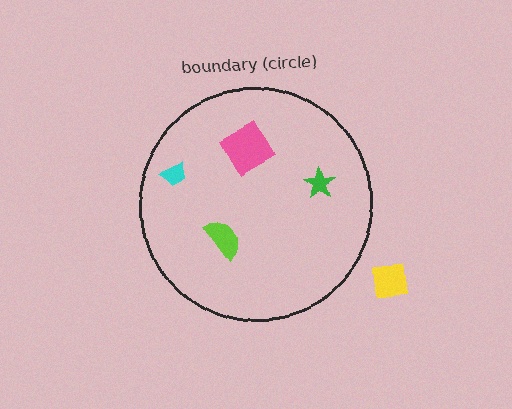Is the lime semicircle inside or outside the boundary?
Inside.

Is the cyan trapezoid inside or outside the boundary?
Inside.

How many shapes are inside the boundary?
4 inside, 1 outside.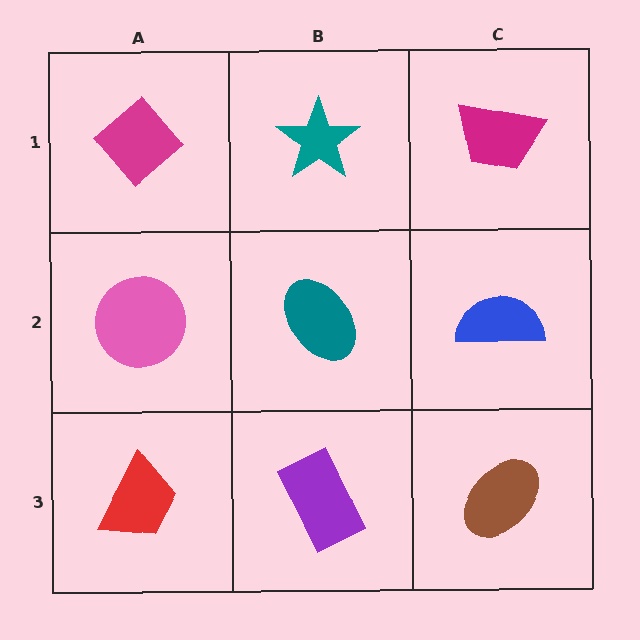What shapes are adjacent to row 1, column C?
A blue semicircle (row 2, column C), a teal star (row 1, column B).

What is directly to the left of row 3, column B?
A red trapezoid.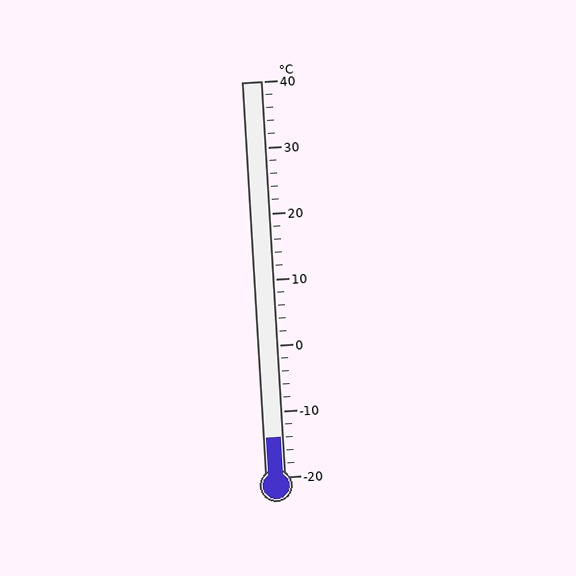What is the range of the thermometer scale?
The thermometer scale ranges from -20°C to 40°C.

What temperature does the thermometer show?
The thermometer shows approximately -14°C.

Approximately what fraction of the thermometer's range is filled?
The thermometer is filled to approximately 10% of its range.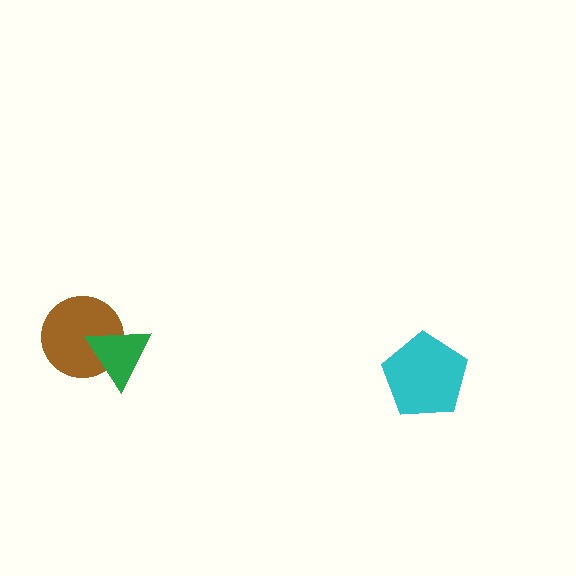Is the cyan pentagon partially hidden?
No, no other shape covers it.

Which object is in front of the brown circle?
The green triangle is in front of the brown circle.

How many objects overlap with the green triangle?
1 object overlaps with the green triangle.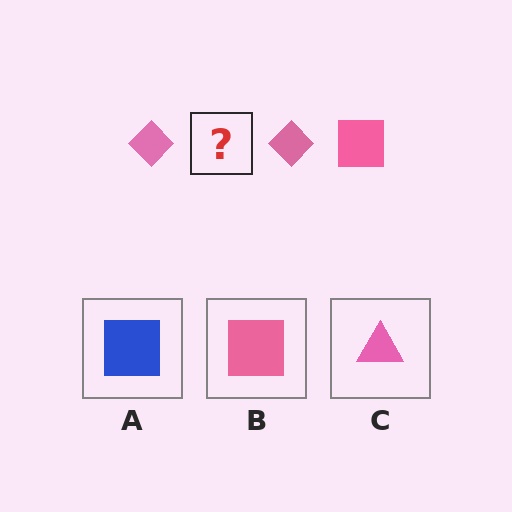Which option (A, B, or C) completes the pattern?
B.